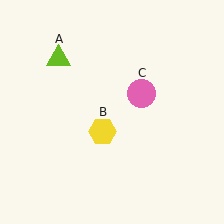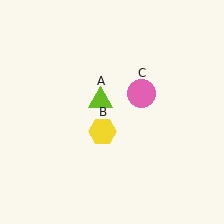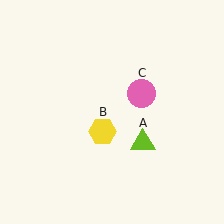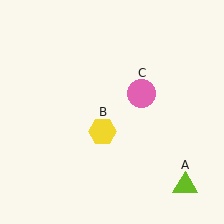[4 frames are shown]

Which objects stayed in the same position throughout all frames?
Yellow hexagon (object B) and pink circle (object C) remained stationary.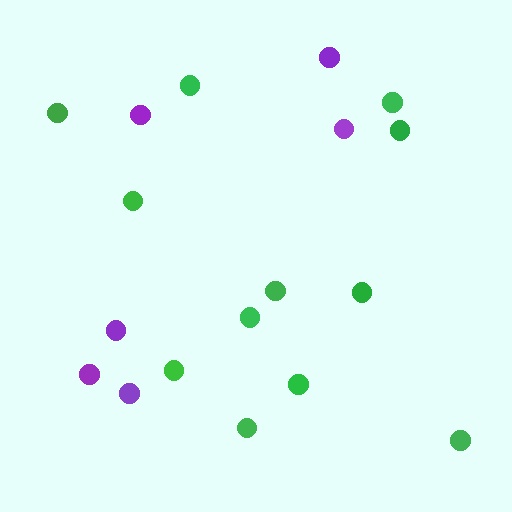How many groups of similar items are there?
There are 2 groups: one group of green circles (12) and one group of purple circles (6).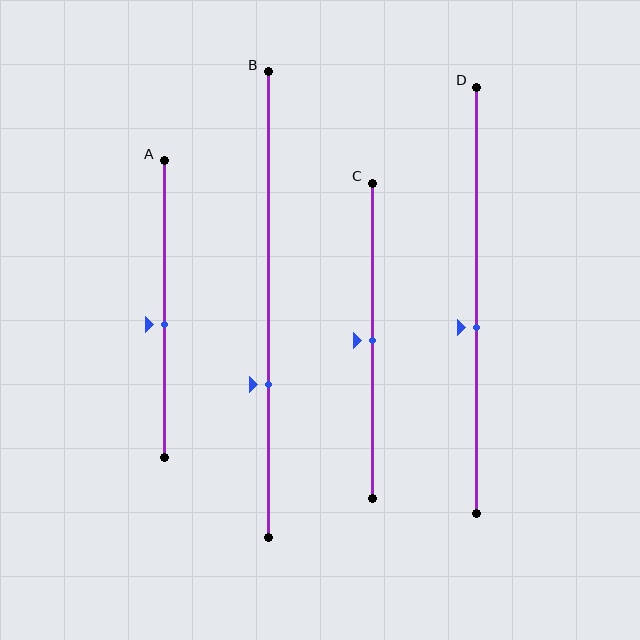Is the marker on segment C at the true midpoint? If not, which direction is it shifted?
Yes, the marker on segment C is at the true midpoint.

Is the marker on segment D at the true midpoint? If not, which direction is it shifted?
No, the marker on segment D is shifted downward by about 7% of the segment length.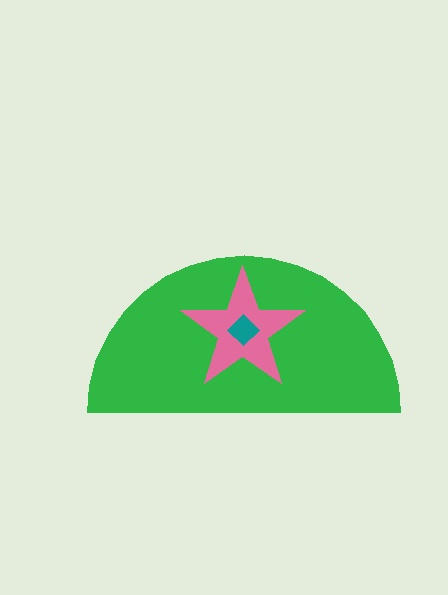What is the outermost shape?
The green semicircle.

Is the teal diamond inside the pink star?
Yes.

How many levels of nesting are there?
3.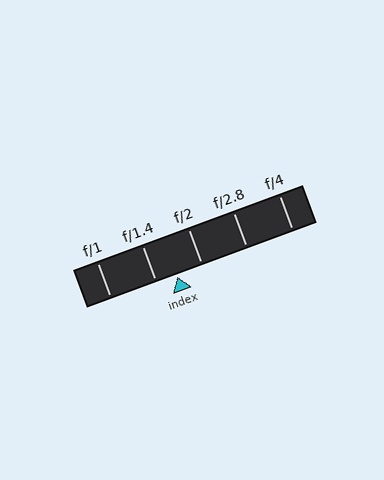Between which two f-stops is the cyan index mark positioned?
The index mark is between f/1.4 and f/2.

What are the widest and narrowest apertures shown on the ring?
The widest aperture shown is f/1 and the narrowest is f/4.